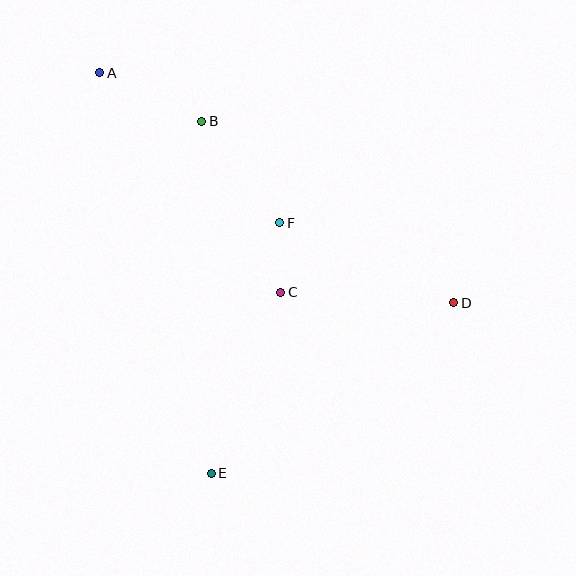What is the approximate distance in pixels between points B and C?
The distance between B and C is approximately 189 pixels.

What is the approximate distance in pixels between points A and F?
The distance between A and F is approximately 234 pixels.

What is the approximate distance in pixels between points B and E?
The distance between B and E is approximately 352 pixels.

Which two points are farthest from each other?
Points A and D are farthest from each other.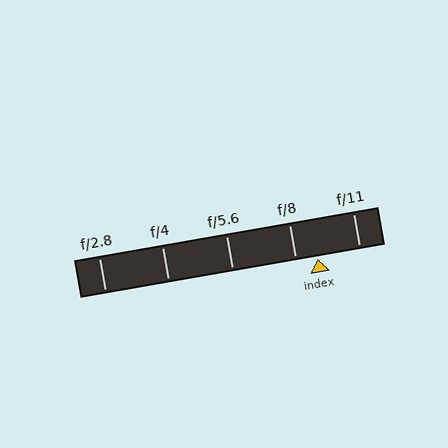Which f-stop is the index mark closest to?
The index mark is closest to f/8.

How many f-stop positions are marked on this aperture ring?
There are 5 f-stop positions marked.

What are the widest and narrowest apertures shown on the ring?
The widest aperture shown is f/2.8 and the narrowest is f/11.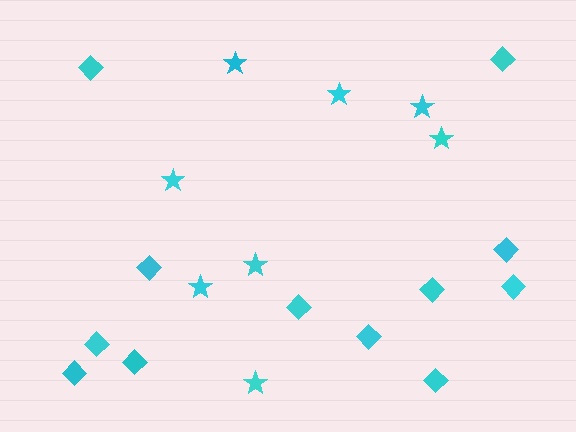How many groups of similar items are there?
There are 2 groups: one group of stars (8) and one group of diamonds (12).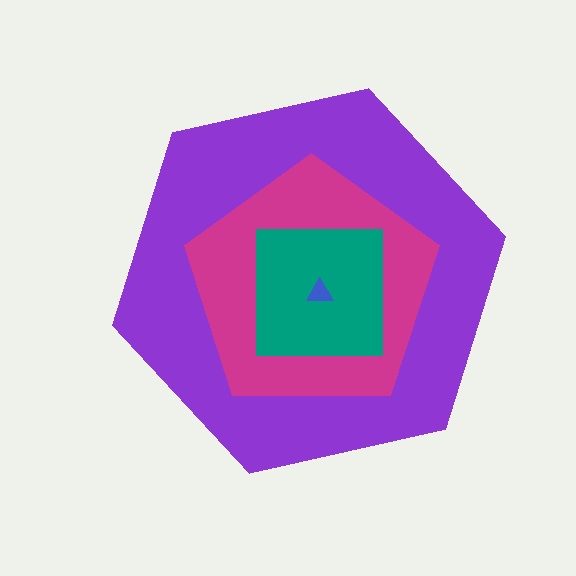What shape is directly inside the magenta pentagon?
The teal square.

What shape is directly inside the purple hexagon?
The magenta pentagon.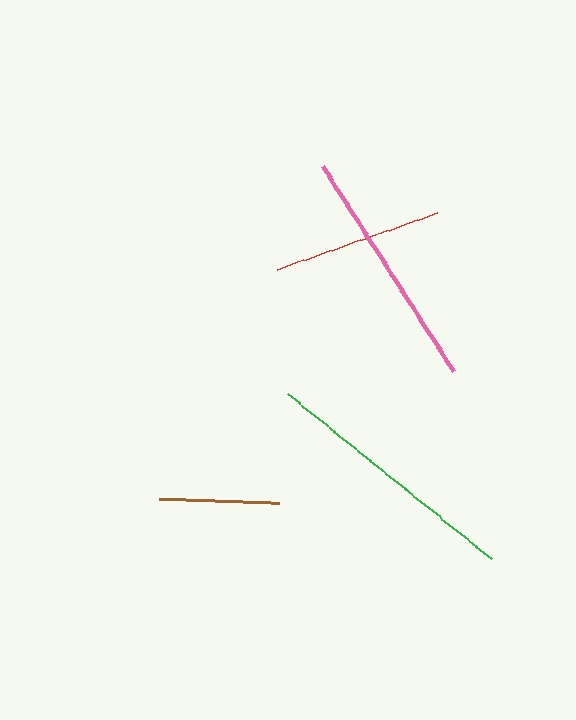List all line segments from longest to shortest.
From longest to shortest: green, pink, red, brown.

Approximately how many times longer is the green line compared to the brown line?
The green line is approximately 2.2 times the length of the brown line.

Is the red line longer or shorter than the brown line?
The red line is longer than the brown line.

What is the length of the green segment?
The green segment is approximately 262 pixels long.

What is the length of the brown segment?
The brown segment is approximately 120 pixels long.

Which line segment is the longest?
The green line is the longest at approximately 262 pixels.